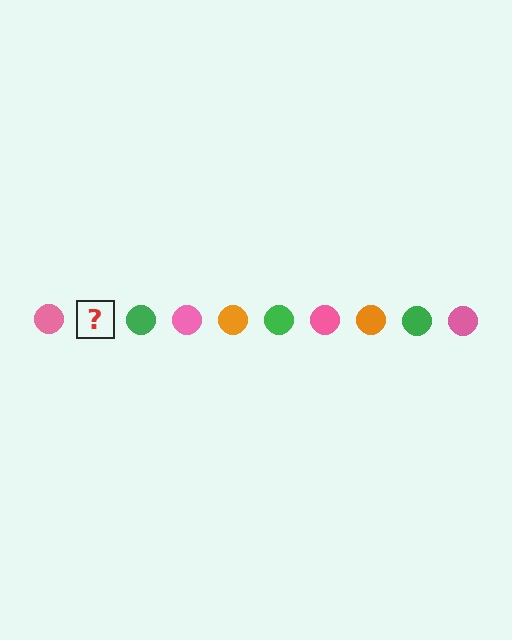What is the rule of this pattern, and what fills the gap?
The rule is that the pattern cycles through pink, orange, green circles. The gap should be filled with an orange circle.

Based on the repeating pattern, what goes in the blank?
The blank should be an orange circle.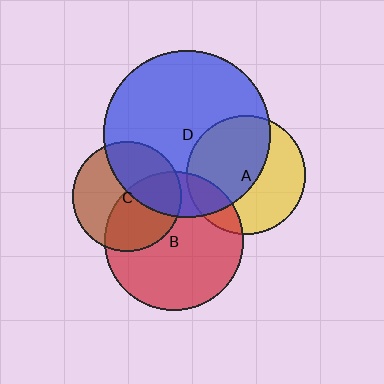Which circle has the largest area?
Circle D (blue).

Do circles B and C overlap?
Yes.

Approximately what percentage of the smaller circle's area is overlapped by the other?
Approximately 45%.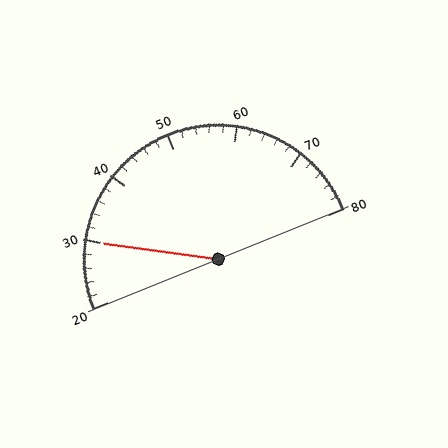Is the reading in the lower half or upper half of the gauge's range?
The reading is in the lower half of the range (20 to 80).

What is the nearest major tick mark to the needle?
The nearest major tick mark is 30.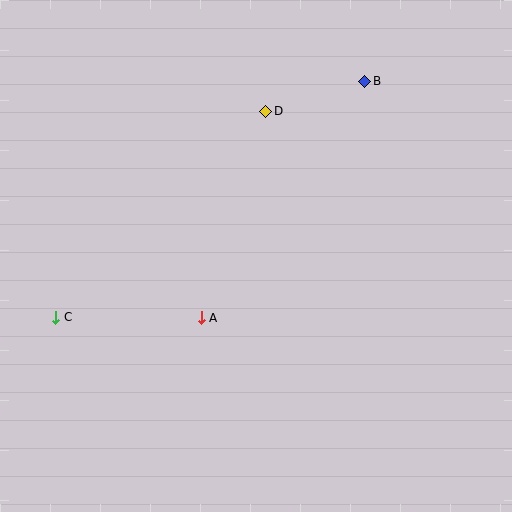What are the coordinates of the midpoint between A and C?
The midpoint between A and C is at (128, 318).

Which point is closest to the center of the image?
Point A at (201, 318) is closest to the center.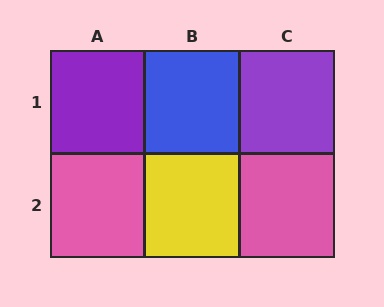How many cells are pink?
2 cells are pink.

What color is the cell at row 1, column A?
Purple.